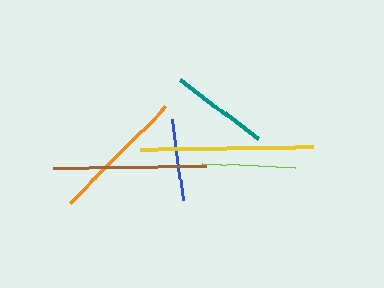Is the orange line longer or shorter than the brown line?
The brown line is longer than the orange line.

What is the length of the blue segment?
The blue segment is approximately 82 pixels long.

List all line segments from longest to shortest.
From longest to shortest: yellow, brown, orange, teal, lime, blue.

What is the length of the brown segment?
The brown segment is approximately 153 pixels long.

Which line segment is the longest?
The yellow line is the longest at approximately 173 pixels.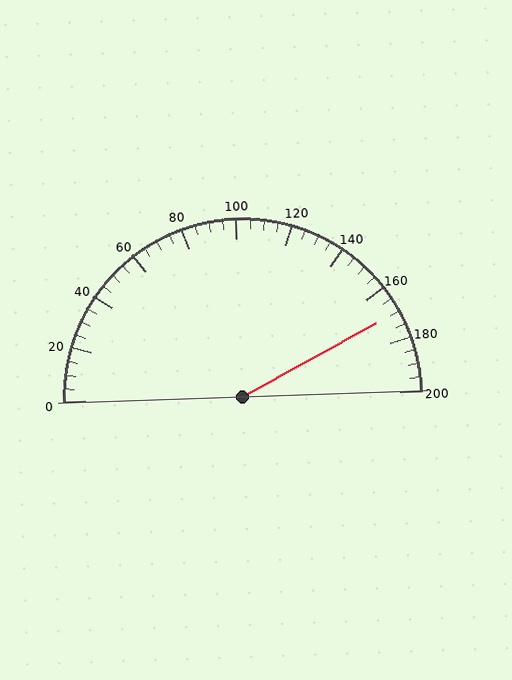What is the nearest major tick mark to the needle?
The nearest major tick mark is 160.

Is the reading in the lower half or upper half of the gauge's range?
The reading is in the upper half of the range (0 to 200).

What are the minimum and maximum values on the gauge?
The gauge ranges from 0 to 200.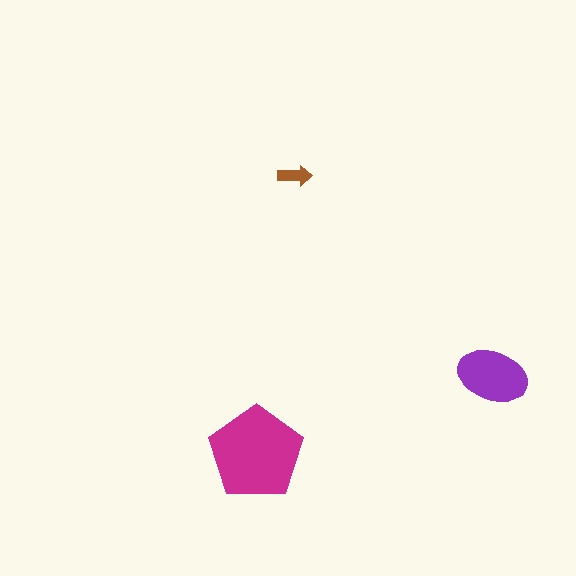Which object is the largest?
The magenta pentagon.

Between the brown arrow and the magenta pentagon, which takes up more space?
The magenta pentagon.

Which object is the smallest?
The brown arrow.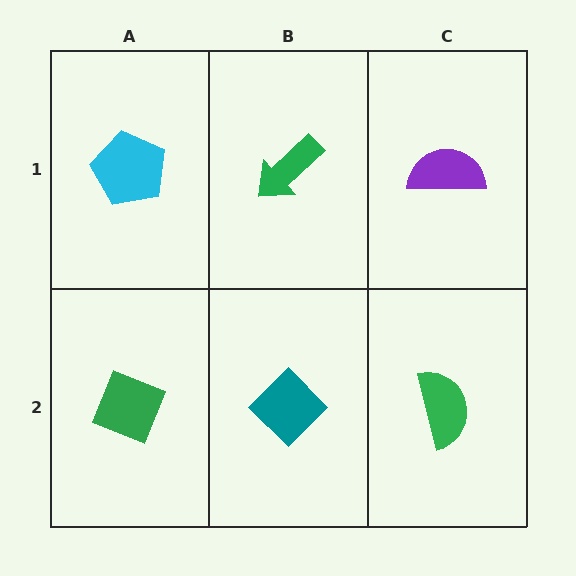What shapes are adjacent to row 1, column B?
A teal diamond (row 2, column B), a cyan pentagon (row 1, column A), a purple semicircle (row 1, column C).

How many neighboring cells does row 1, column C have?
2.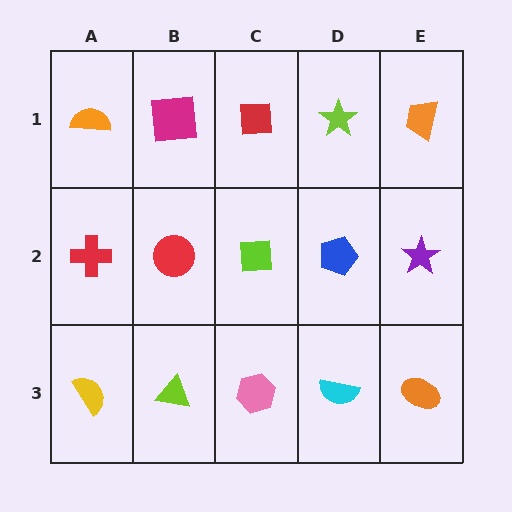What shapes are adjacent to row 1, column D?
A blue pentagon (row 2, column D), a red square (row 1, column C), an orange trapezoid (row 1, column E).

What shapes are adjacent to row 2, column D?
A lime star (row 1, column D), a cyan semicircle (row 3, column D), a lime square (row 2, column C), a purple star (row 2, column E).